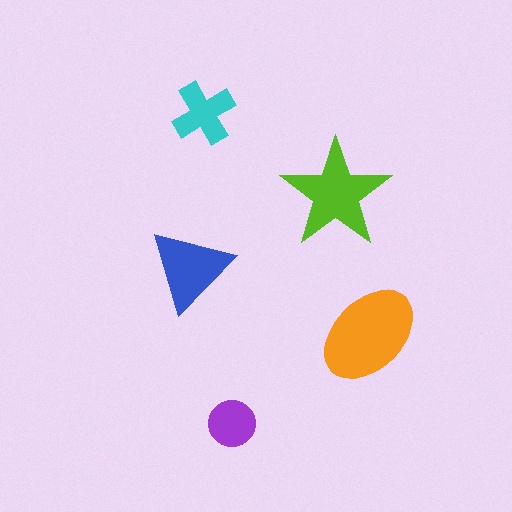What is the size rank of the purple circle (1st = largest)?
5th.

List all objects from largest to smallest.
The orange ellipse, the lime star, the blue triangle, the cyan cross, the purple circle.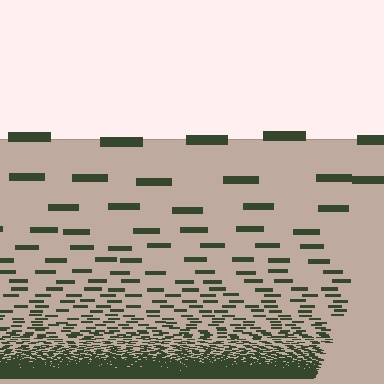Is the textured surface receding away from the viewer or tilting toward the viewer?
The surface appears to tilt toward the viewer. Texture elements get larger and sparser toward the top.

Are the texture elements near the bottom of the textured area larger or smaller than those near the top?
Smaller. The gradient is inverted — elements near the bottom are smaller and denser.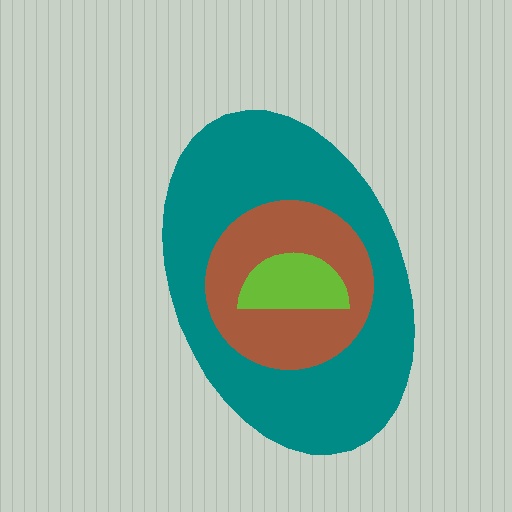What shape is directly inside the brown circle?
The lime semicircle.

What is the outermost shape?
The teal ellipse.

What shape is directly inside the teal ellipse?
The brown circle.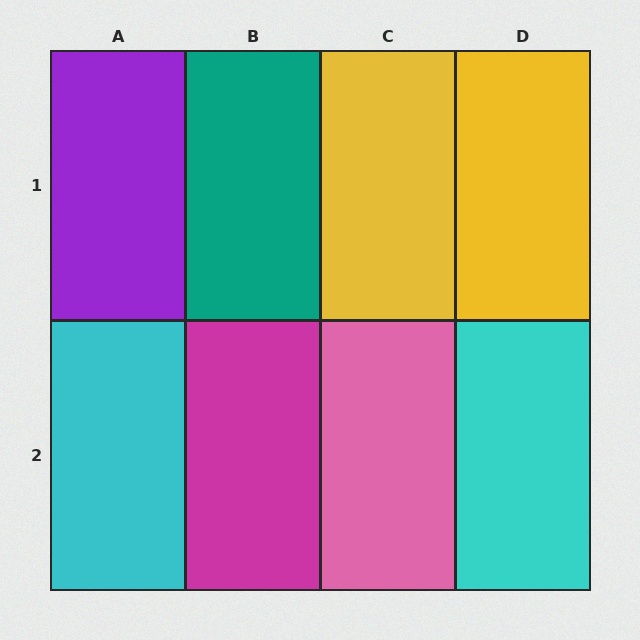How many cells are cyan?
2 cells are cyan.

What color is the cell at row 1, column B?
Teal.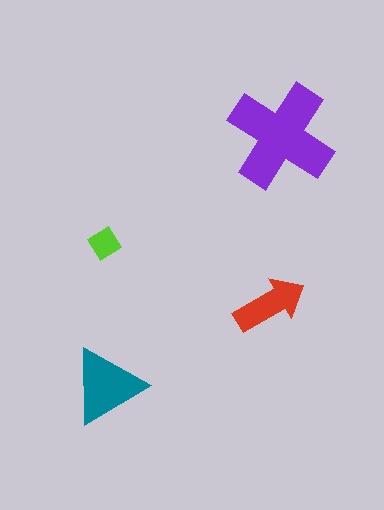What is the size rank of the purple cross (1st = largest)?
1st.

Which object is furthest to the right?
The purple cross is rightmost.